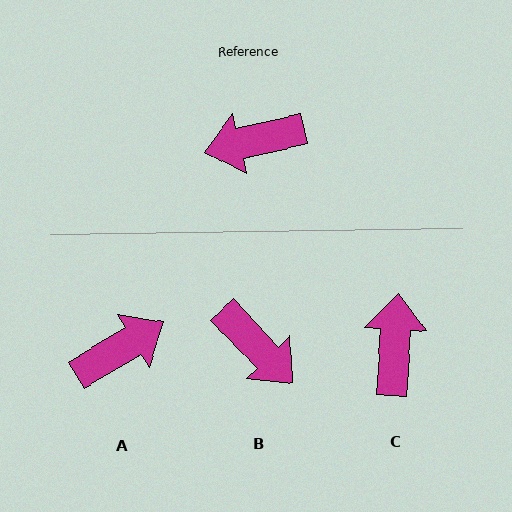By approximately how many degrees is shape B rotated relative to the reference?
Approximately 121 degrees counter-clockwise.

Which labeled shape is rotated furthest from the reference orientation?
A, about 162 degrees away.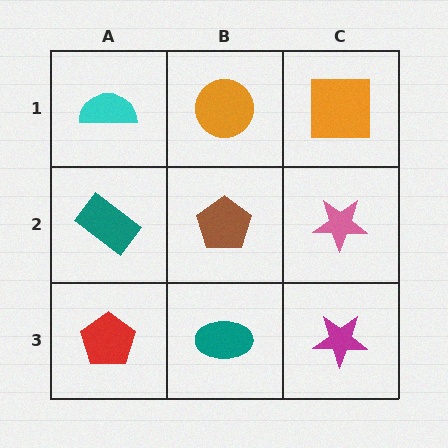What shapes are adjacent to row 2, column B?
An orange circle (row 1, column B), a teal ellipse (row 3, column B), a teal rectangle (row 2, column A), a pink star (row 2, column C).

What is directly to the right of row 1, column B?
An orange square.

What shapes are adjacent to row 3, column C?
A pink star (row 2, column C), a teal ellipse (row 3, column B).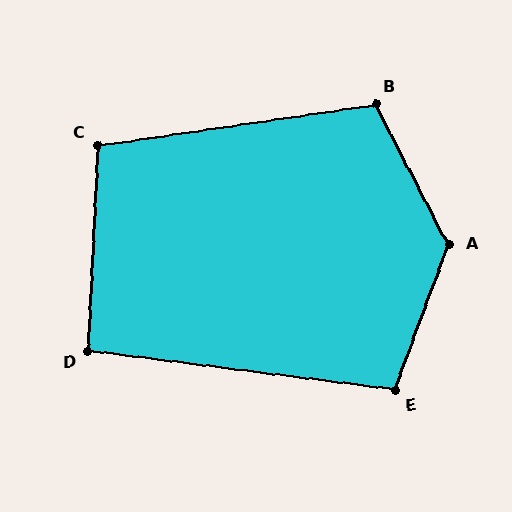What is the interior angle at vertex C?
Approximately 101 degrees (obtuse).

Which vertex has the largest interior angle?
A, at approximately 132 degrees.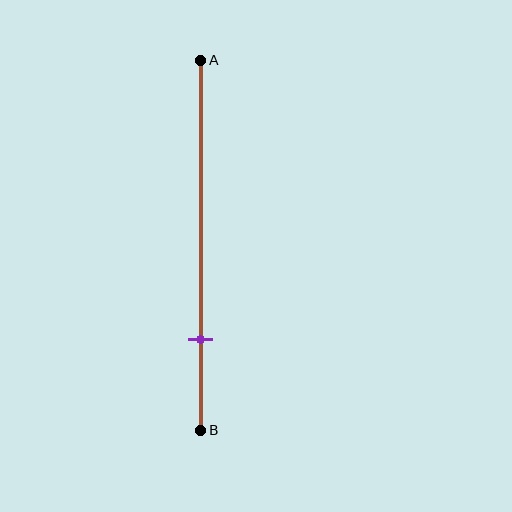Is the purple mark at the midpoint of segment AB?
No, the mark is at about 75% from A, not at the 50% midpoint.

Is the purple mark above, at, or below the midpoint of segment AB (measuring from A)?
The purple mark is below the midpoint of segment AB.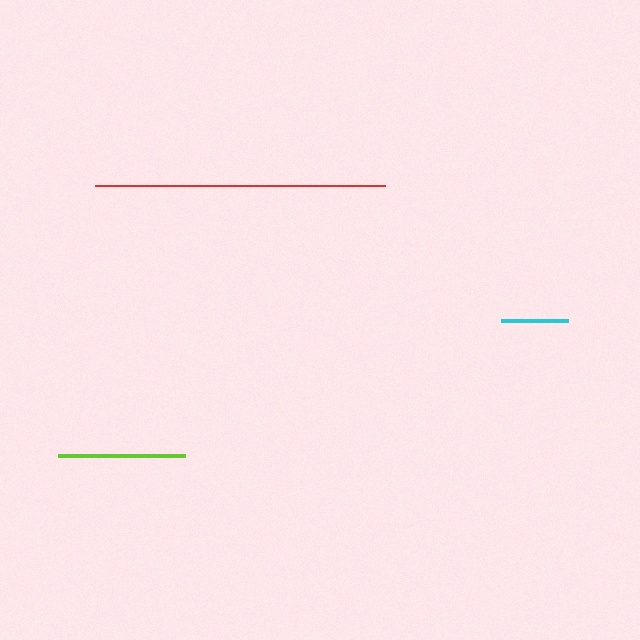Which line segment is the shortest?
The cyan line is the shortest at approximately 67 pixels.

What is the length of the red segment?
The red segment is approximately 290 pixels long.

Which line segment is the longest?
The red line is the longest at approximately 290 pixels.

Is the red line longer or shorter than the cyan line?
The red line is longer than the cyan line.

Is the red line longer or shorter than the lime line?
The red line is longer than the lime line.